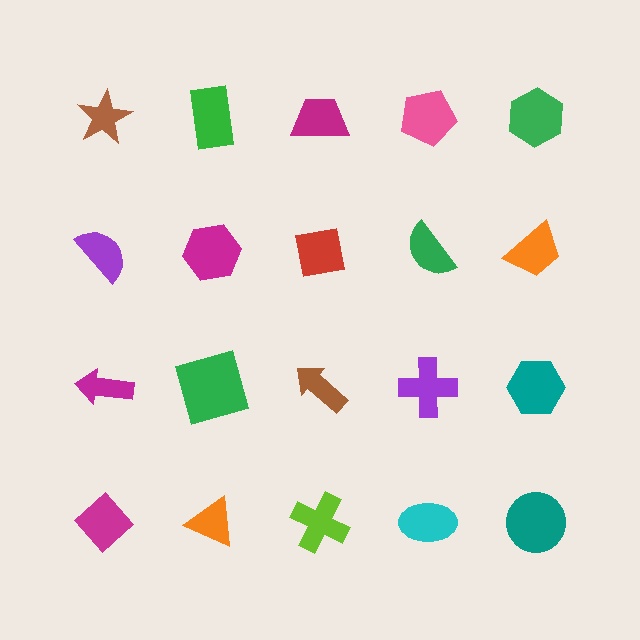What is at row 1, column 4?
A pink pentagon.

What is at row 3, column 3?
A brown arrow.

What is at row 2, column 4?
A green semicircle.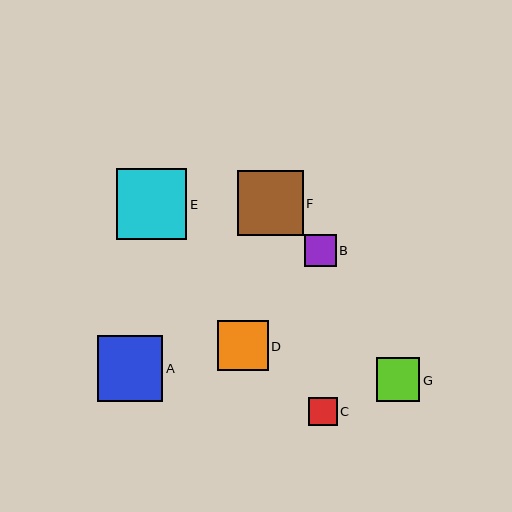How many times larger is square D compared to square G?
Square D is approximately 1.2 times the size of square G.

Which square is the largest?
Square E is the largest with a size of approximately 71 pixels.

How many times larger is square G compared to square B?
Square G is approximately 1.4 times the size of square B.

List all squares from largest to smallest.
From largest to smallest: E, F, A, D, G, B, C.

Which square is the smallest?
Square C is the smallest with a size of approximately 29 pixels.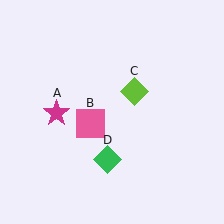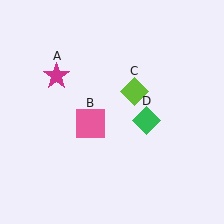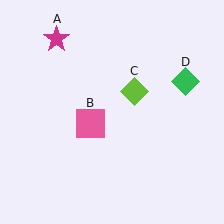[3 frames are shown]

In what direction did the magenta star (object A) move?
The magenta star (object A) moved up.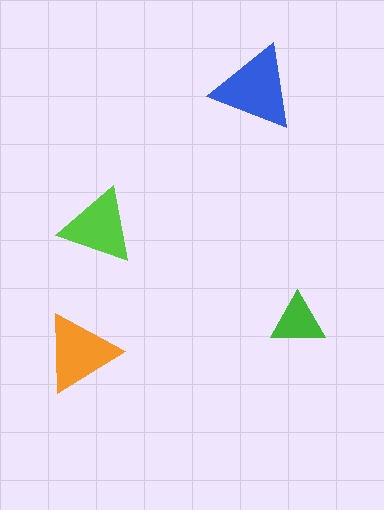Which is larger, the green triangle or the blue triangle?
The blue one.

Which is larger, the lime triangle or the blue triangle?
The blue one.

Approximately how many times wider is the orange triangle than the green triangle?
About 1.5 times wider.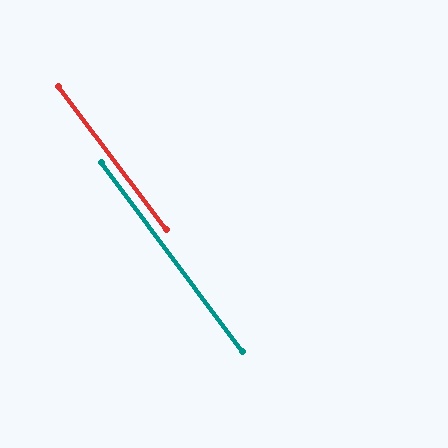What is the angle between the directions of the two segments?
Approximately 0 degrees.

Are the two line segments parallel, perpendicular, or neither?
Parallel — their directions differ by only 0.4°.